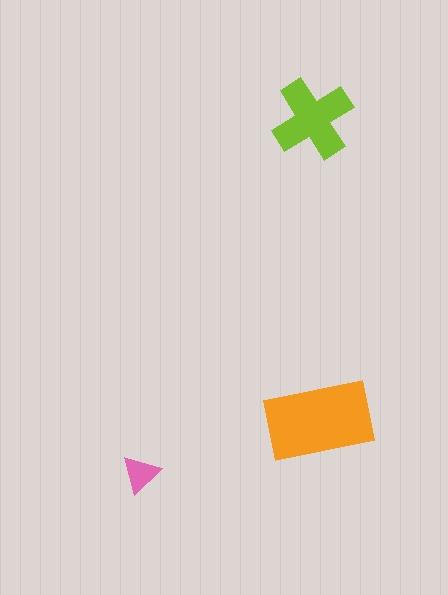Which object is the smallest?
The pink triangle.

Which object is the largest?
The orange rectangle.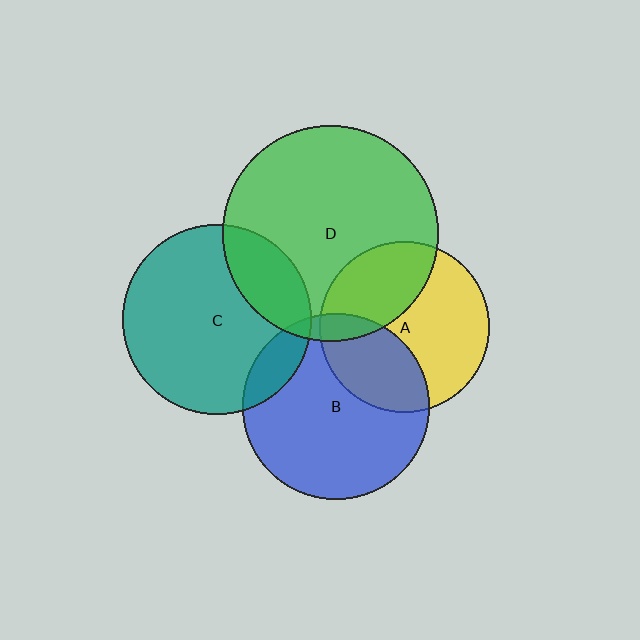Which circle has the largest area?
Circle D (green).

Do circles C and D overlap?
Yes.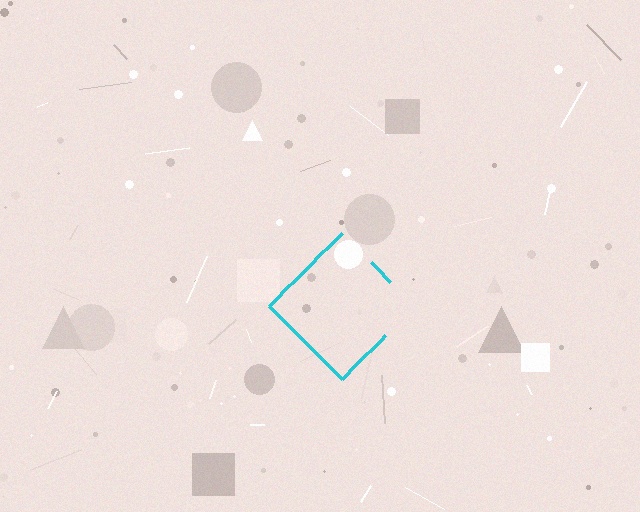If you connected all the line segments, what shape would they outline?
They would outline a diamond.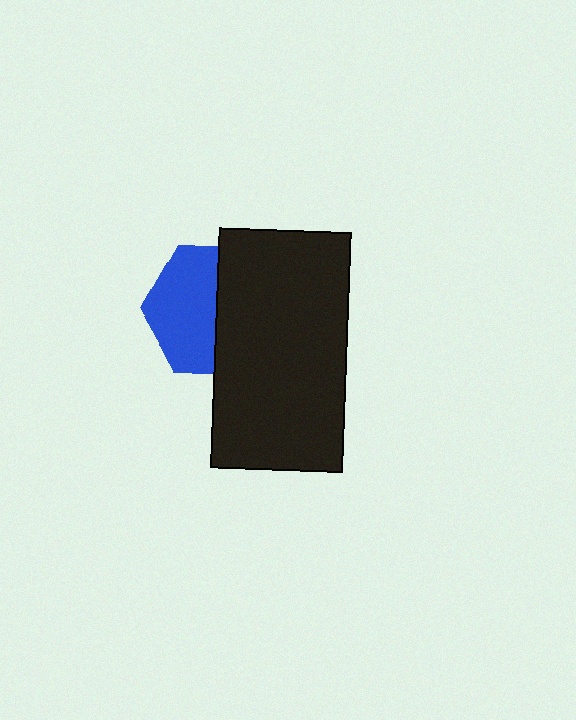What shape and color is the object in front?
The object in front is a black rectangle.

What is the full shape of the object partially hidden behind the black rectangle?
The partially hidden object is a blue hexagon.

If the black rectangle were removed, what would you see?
You would see the complete blue hexagon.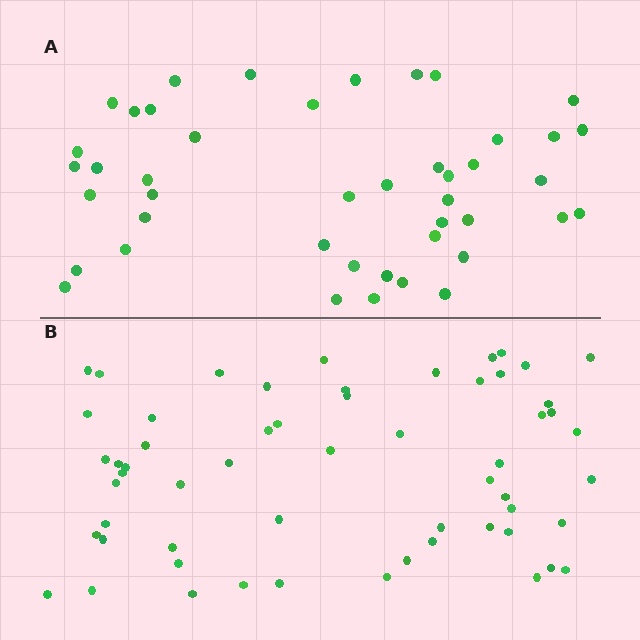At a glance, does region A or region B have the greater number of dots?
Region B (the bottom region) has more dots.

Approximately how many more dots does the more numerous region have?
Region B has approximately 15 more dots than region A.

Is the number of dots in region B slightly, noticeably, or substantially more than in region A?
Region B has noticeably more, but not dramatically so. The ratio is roughly 1.3 to 1.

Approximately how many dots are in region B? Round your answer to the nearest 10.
About 60 dots. (The exact count is 58, which rounds to 60.)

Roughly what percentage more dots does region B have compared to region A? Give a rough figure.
About 30% more.